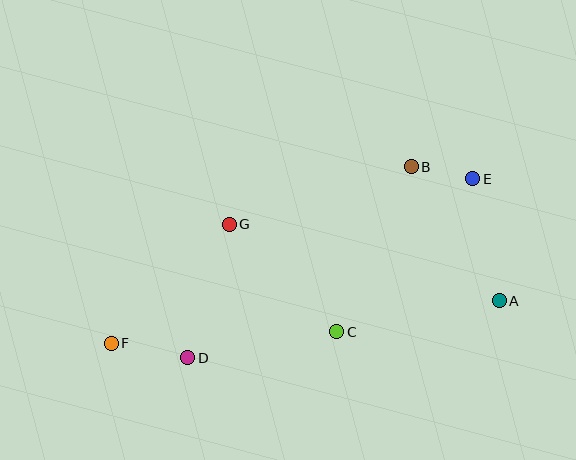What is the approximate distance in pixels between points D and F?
The distance between D and F is approximately 77 pixels.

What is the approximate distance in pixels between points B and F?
The distance between B and F is approximately 348 pixels.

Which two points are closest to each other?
Points B and E are closest to each other.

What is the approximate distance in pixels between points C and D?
The distance between C and D is approximately 152 pixels.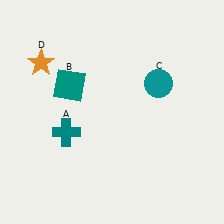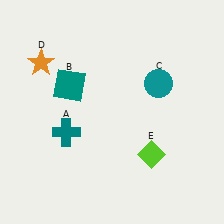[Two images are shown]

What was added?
A lime diamond (E) was added in Image 2.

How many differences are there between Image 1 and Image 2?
There is 1 difference between the two images.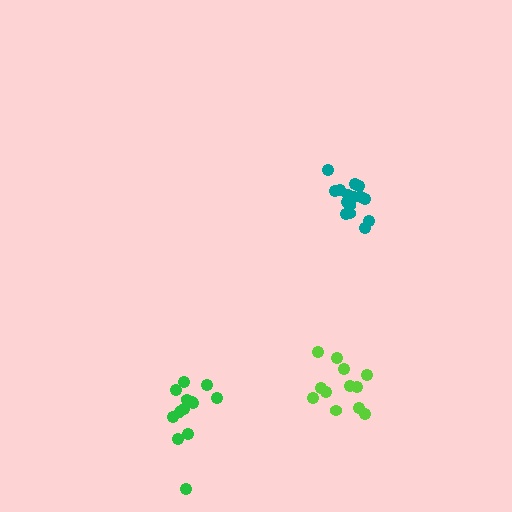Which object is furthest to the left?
The green cluster is leftmost.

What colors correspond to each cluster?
The clusters are colored: green, teal, lime.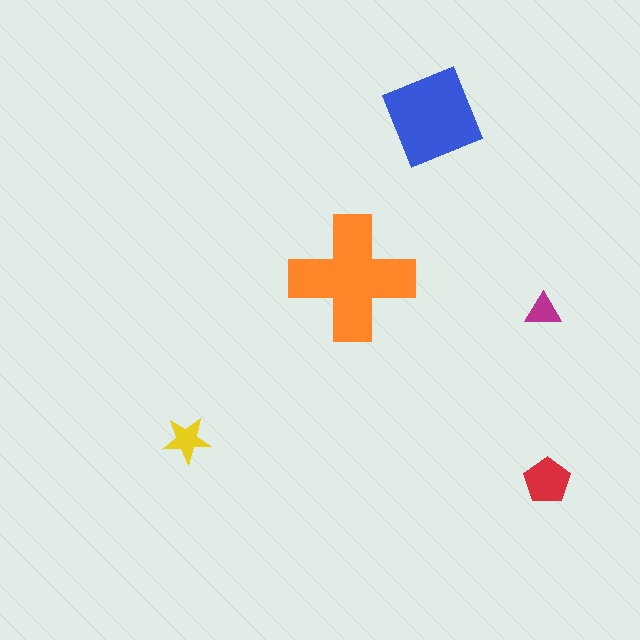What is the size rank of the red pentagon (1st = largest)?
3rd.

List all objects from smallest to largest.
The magenta triangle, the yellow star, the red pentagon, the blue square, the orange cross.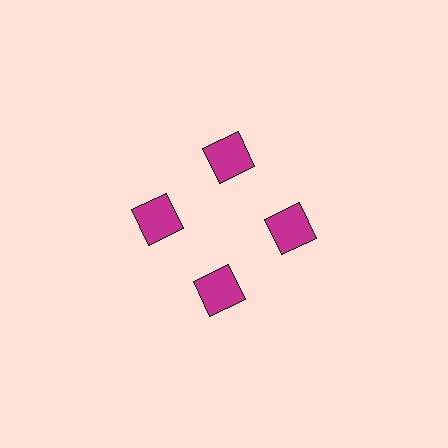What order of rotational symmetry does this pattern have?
This pattern has 4-fold rotational symmetry.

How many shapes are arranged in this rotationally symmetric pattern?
There are 4 shapes, arranged in 4 groups of 1.